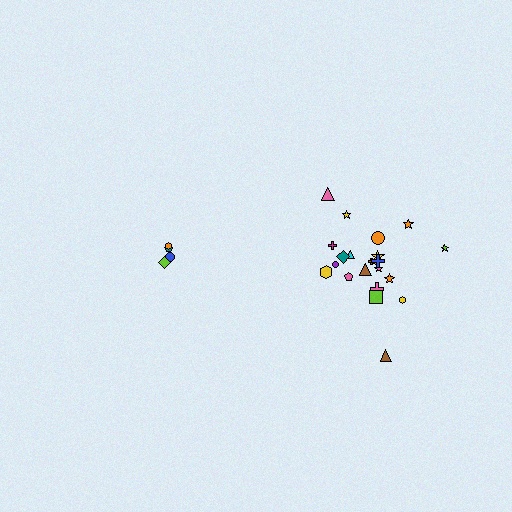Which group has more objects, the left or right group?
The right group.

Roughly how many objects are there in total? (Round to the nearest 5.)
Roughly 25 objects in total.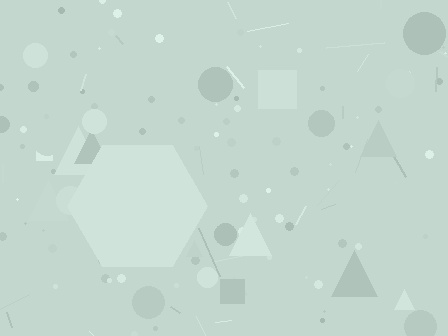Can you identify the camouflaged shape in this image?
The camouflaged shape is a hexagon.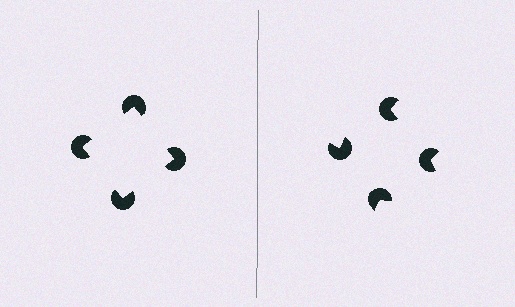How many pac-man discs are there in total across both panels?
8 — 4 on each side.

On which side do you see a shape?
An illusory square appears on the left side. On the right side the wedge cuts are rotated, so no coherent shape forms.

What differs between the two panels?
The pac-man discs are positioned identically on both sides; only the wedge orientations differ. On the left they align to a square; on the right they are misaligned.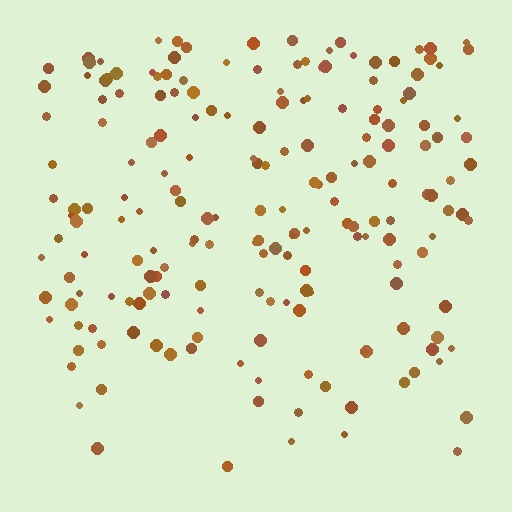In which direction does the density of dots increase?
From bottom to top, with the top side densest.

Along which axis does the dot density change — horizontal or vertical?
Vertical.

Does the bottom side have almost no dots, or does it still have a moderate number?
Still a moderate number, just noticeably fewer than the top.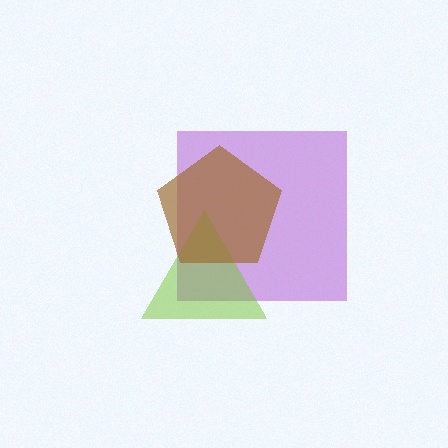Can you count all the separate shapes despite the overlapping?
Yes, there are 3 separate shapes.